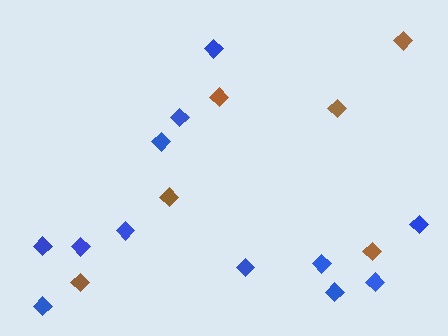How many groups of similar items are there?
There are 2 groups: one group of brown diamonds (6) and one group of blue diamonds (12).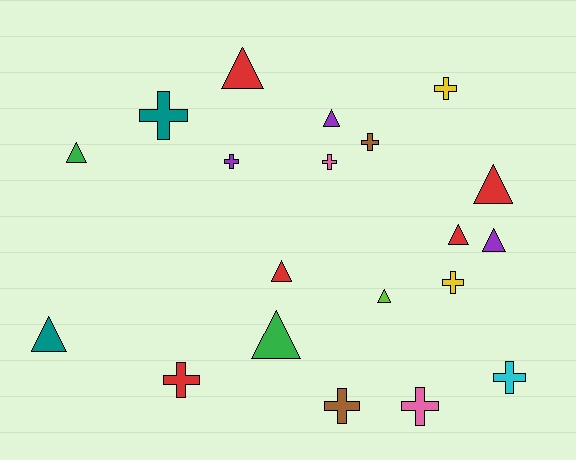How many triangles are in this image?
There are 10 triangles.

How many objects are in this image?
There are 20 objects.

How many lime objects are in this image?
There is 1 lime object.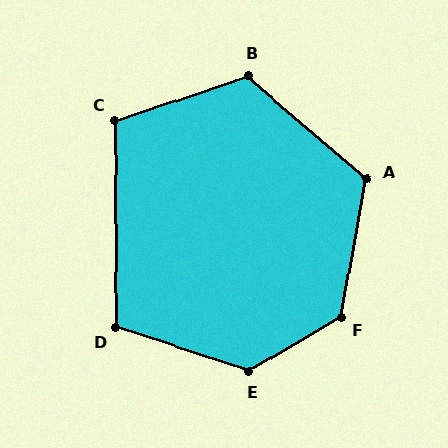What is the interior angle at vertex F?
Approximately 131 degrees (obtuse).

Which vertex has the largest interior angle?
E, at approximately 131 degrees.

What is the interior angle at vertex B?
Approximately 120 degrees (obtuse).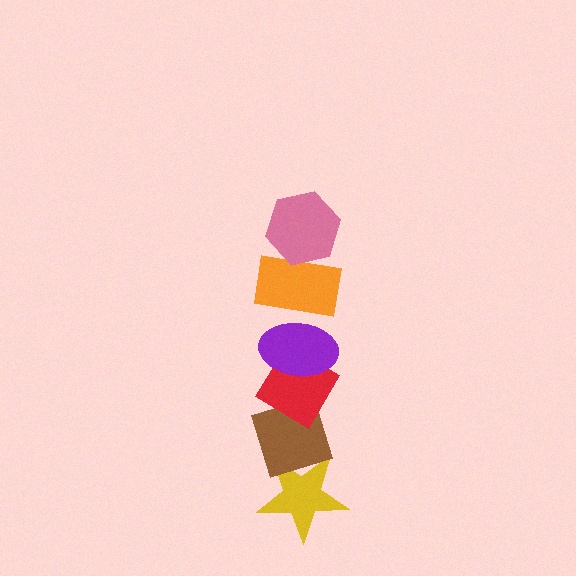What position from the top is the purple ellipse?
The purple ellipse is 3rd from the top.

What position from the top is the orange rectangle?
The orange rectangle is 2nd from the top.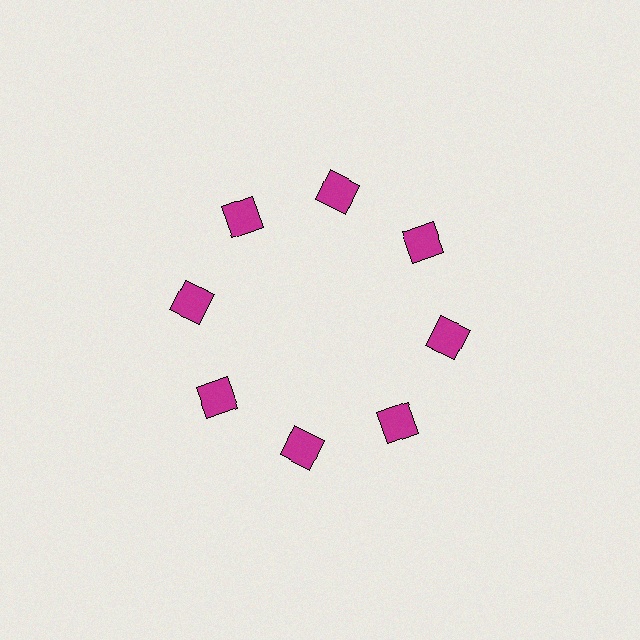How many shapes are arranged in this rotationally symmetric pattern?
There are 8 shapes, arranged in 8 groups of 1.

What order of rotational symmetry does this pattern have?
This pattern has 8-fold rotational symmetry.